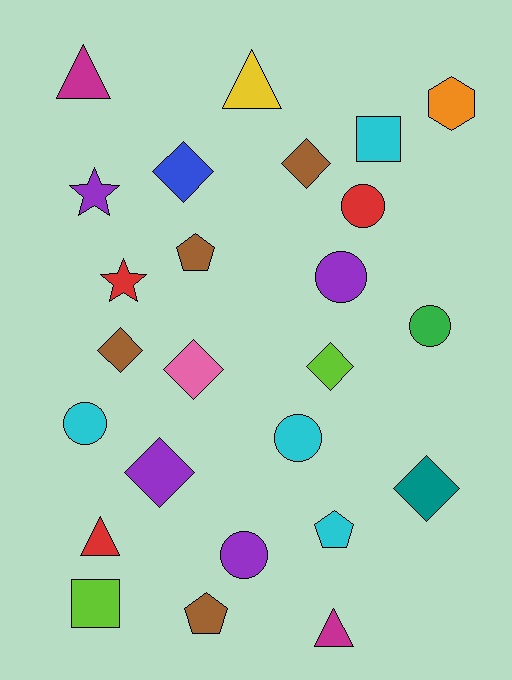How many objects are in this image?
There are 25 objects.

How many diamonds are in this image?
There are 7 diamonds.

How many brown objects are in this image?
There are 4 brown objects.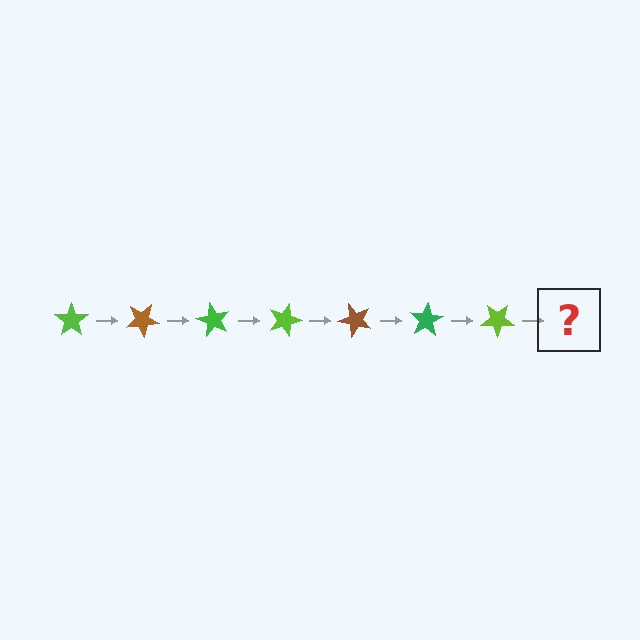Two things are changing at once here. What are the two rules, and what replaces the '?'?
The two rules are that it rotates 30 degrees each step and the color cycles through lime, brown, and green. The '?' should be a brown star, rotated 210 degrees from the start.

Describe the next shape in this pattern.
It should be a brown star, rotated 210 degrees from the start.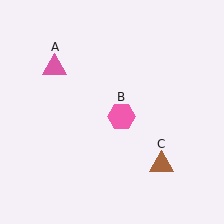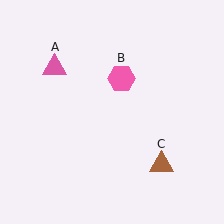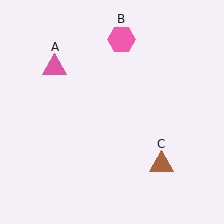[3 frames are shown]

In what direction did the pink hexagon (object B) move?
The pink hexagon (object B) moved up.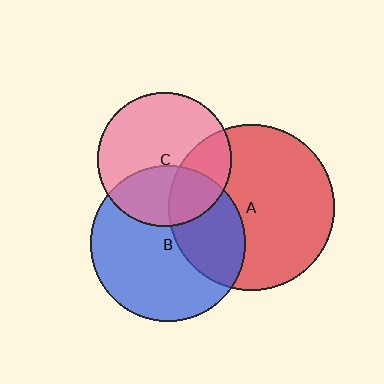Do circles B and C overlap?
Yes.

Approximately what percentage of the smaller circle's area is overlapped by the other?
Approximately 35%.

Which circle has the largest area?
Circle A (red).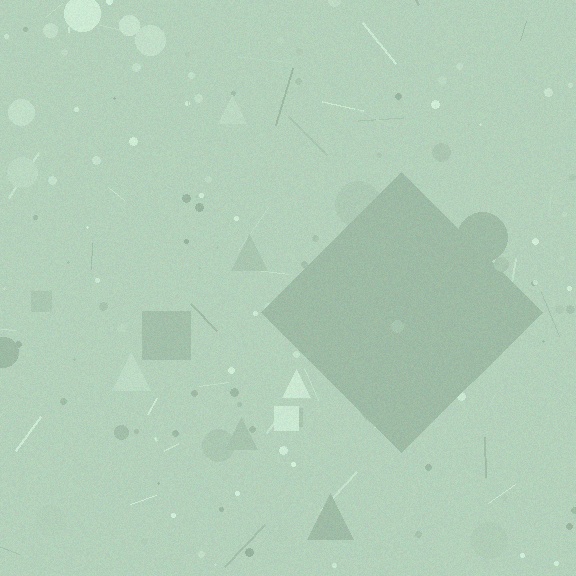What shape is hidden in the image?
A diamond is hidden in the image.